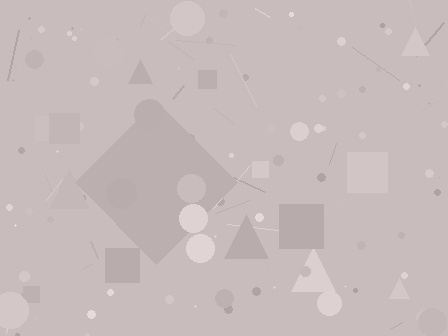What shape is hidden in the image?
A diamond is hidden in the image.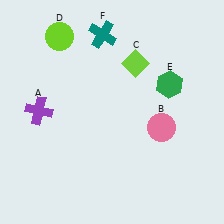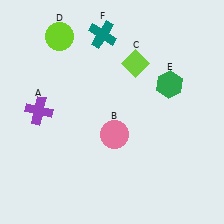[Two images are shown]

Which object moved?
The pink circle (B) moved left.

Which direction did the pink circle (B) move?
The pink circle (B) moved left.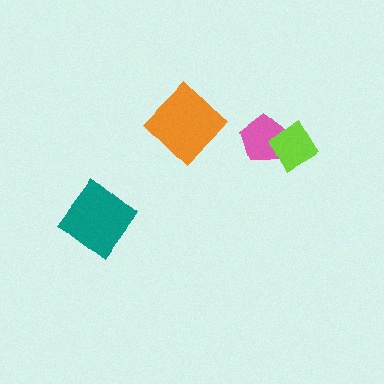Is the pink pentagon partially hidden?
Yes, it is partially covered by another shape.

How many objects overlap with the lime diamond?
1 object overlaps with the lime diamond.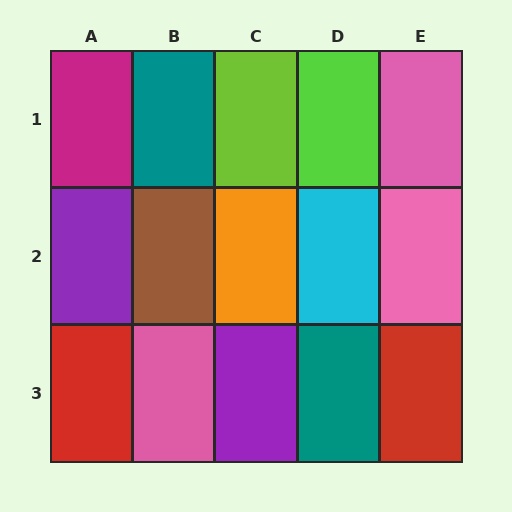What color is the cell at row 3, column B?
Pink.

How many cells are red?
2 cells are red.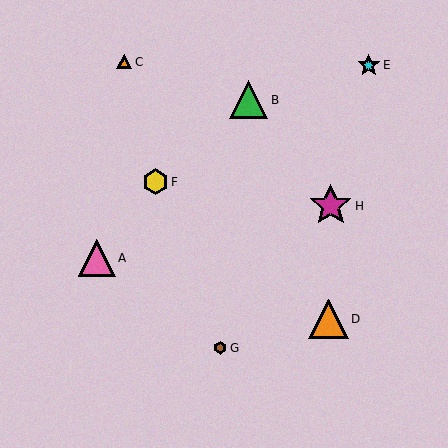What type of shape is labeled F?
Shape F is a yellow hexagon.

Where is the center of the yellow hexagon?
The center of the yellow hexagon is at (155, 182).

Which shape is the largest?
The magenta star (labeled H) is the largest.